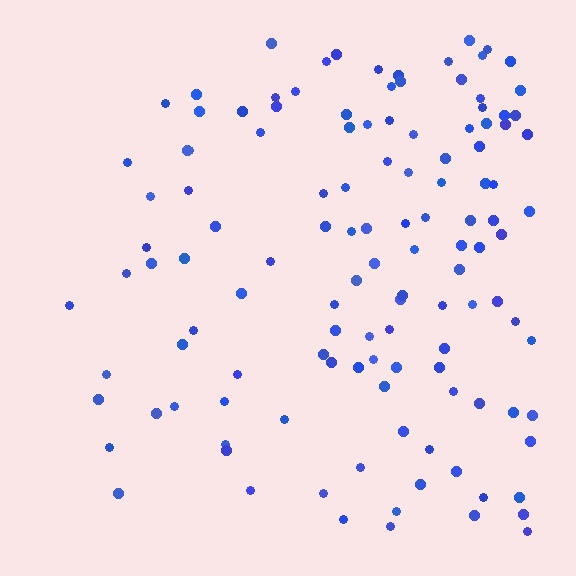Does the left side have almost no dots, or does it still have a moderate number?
Still a moderate number, just noticeably fewer than the right.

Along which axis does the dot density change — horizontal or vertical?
Horizontal.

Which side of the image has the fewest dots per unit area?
The left.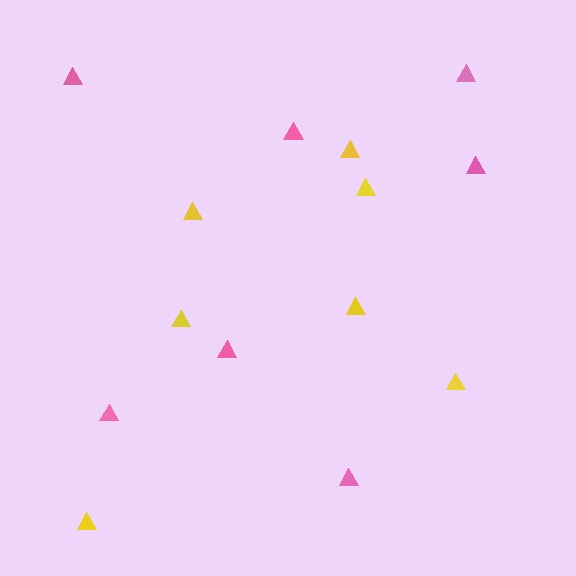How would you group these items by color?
There are 2 groups: one group of pink triangles (7) and one group of yellow triangles (7).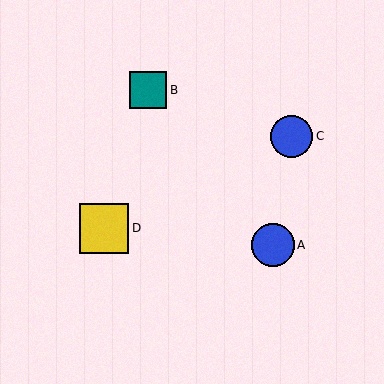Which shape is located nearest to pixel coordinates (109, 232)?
The yellow square (labeled D) at (104, 228) is nearest to that location.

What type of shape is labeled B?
Shape B is a teal square.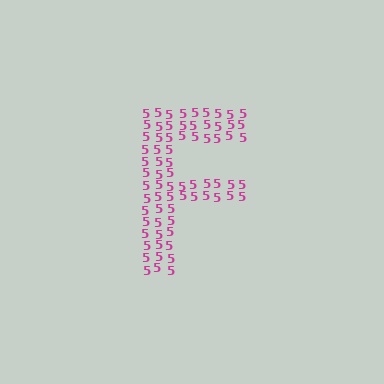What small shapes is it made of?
It is made of small digit 5's.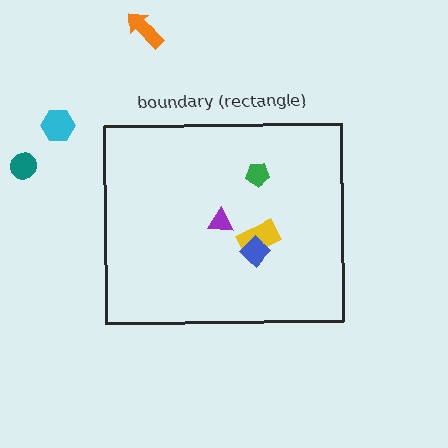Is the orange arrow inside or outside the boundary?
Outside.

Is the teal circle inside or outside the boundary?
Outside.